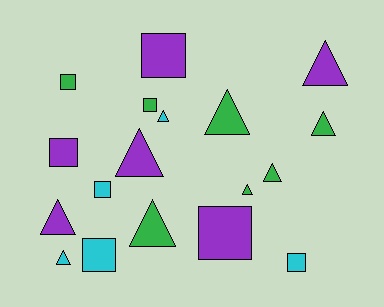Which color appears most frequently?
Green, with 7 objects.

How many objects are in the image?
There are 18 objects.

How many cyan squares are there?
There are 3 cyan squares.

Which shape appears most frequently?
Triangle, with 10 objects.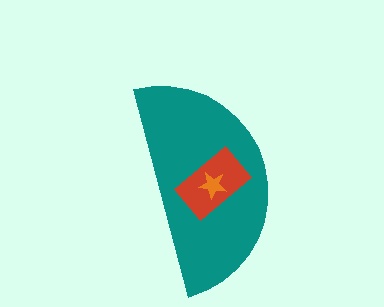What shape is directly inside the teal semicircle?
The red rectangle.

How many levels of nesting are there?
3.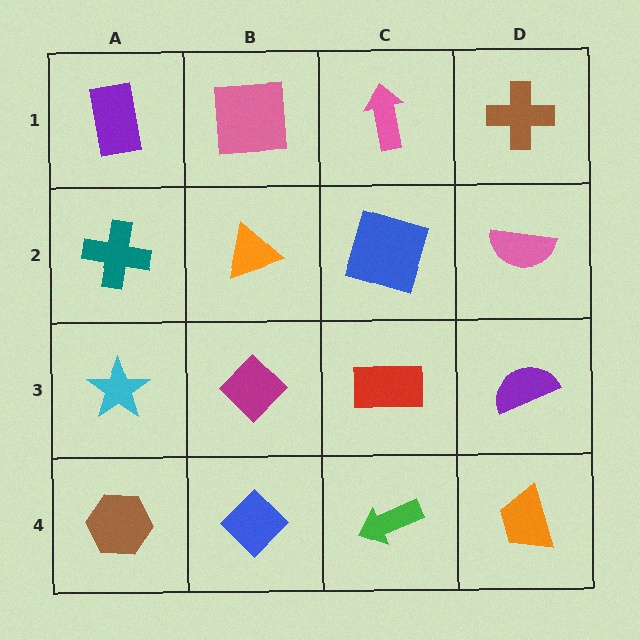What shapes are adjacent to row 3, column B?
An orange triangle (row 2, column B), a blue diamond (row 4, column B), a cyan star (row 3, column A), a red rectangle (row 3, column C).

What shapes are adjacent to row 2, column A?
A purple rectangle (row 1, column A), a cyan star (row 3, column A), an orange triangle (row 2, column B).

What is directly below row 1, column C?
A blue square.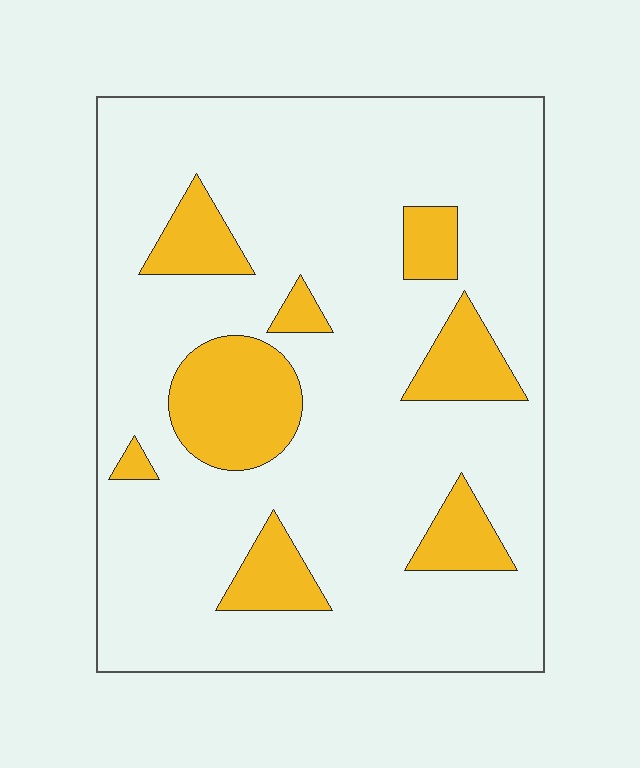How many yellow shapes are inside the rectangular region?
8.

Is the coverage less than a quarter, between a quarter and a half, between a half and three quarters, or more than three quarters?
Less than a quarter.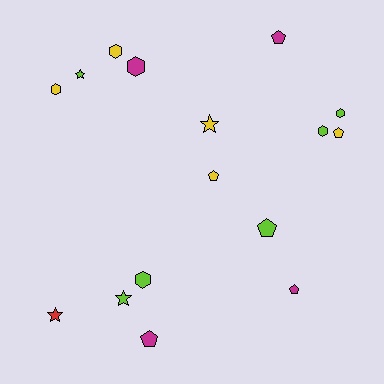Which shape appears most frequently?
Hexagon, with 6 objects.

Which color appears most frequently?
Lime, with 6 objects.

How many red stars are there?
There is 1 red star.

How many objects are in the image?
There are 16 objects.